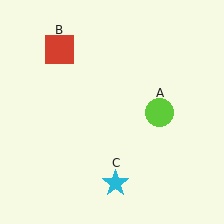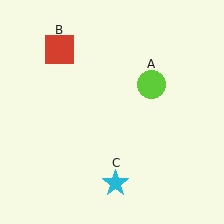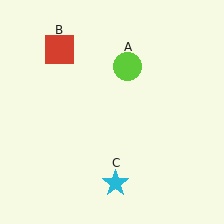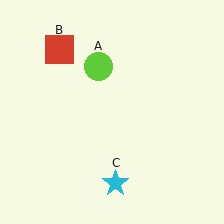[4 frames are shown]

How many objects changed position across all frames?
1 object changed position: lime circle (object A).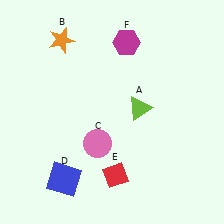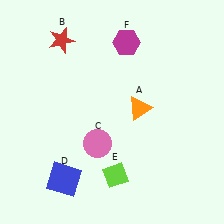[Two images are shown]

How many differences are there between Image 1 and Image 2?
There are 3 differences between the two images.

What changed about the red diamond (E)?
In Image 1, E is red. In Image 2, it changed to lime.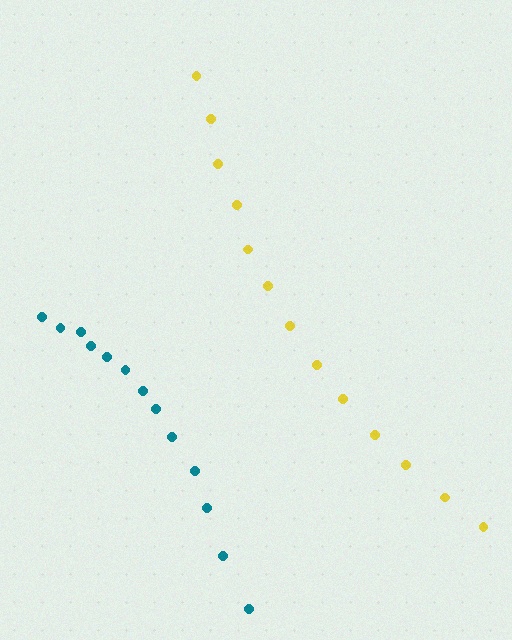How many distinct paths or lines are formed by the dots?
There are 2 distinct paths.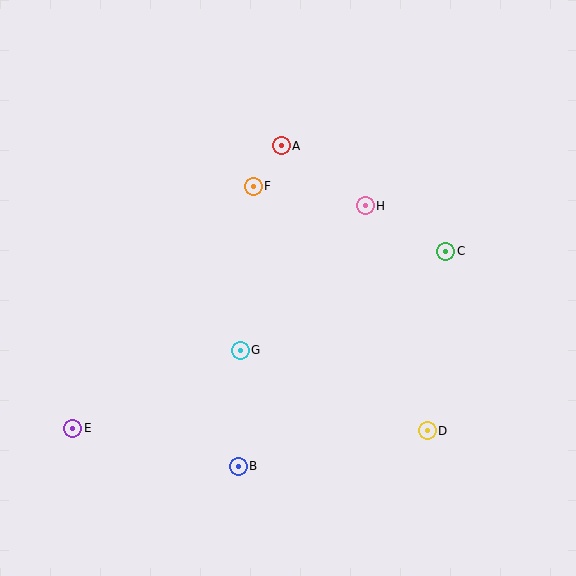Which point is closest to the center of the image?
Point G at (240, 350) is closest to the center.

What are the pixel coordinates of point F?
Point F is at (253, 186).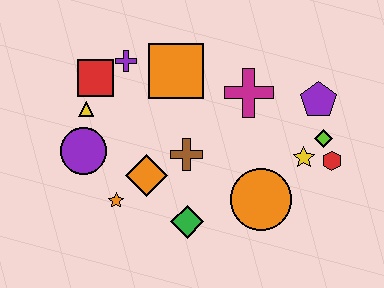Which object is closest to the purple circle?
The yellow triangle is closest to the purple circle.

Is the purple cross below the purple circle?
No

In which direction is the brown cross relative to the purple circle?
The brown cross is to the right of the purple circle.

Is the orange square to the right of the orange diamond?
Yes